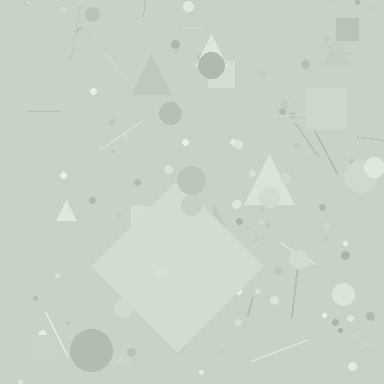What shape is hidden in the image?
A diamond is hidden in the image.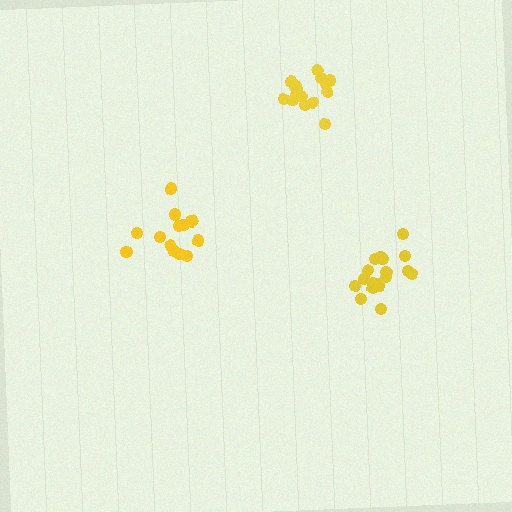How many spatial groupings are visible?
There are 3 spatial groupings.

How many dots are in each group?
Group 1: 15 dots, Group 2: 19 dots, Group 3: 14 dots (48 total).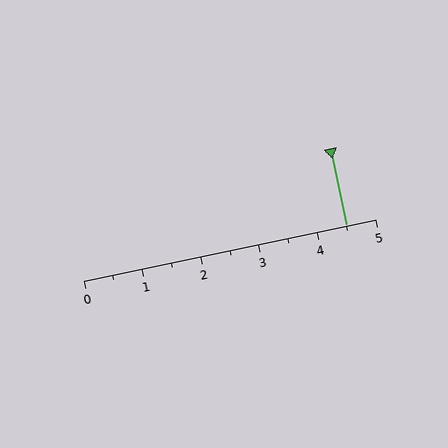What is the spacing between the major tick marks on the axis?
The major ticks are spaced 1 apart.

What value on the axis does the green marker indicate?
The marker indicates approximately 4.5.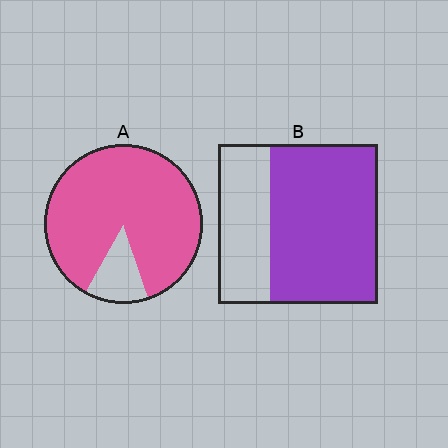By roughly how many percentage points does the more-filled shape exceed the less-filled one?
By roughly 20 percentage points (A over B).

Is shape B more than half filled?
Yes.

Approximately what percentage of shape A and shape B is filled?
A is approximately 85% and B is approximately 70%.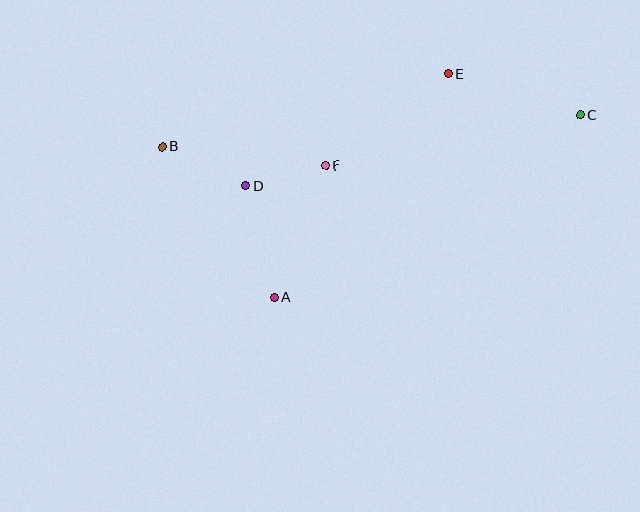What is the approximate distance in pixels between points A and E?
The distance between A and E is approximately 283 pixels.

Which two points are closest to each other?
Points D and F are closest to each other.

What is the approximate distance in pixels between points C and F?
The distance between C and F is approximately 260 pixels.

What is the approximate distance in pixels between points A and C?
The distance between A and C is approximately 356 pixels.